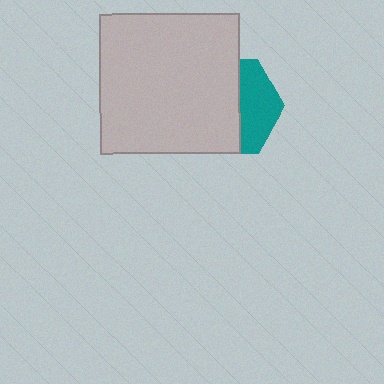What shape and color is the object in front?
The object in front is a light gray square.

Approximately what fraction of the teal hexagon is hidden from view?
Roughly 62% of the teal hexagon is hidden behind the light gray square.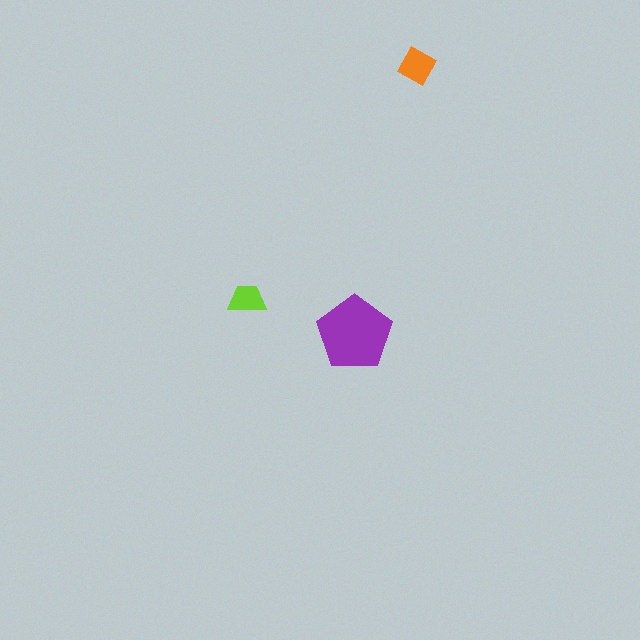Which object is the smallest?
The lime trapezoid.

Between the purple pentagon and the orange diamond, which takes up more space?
The purple pentagon.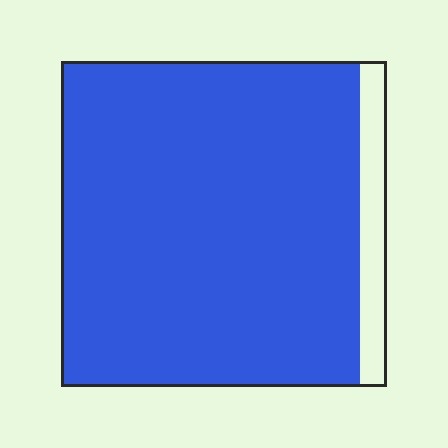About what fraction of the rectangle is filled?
About nine tenths (9/10).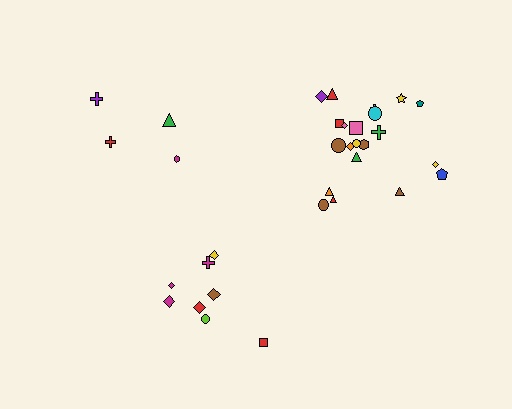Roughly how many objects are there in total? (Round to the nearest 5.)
Roughly 35 objects in total.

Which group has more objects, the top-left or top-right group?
The top-right group.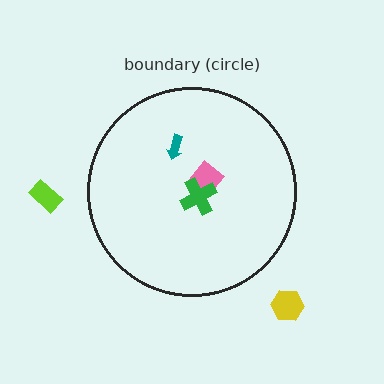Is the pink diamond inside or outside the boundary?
Inside.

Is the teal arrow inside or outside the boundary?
Inside.